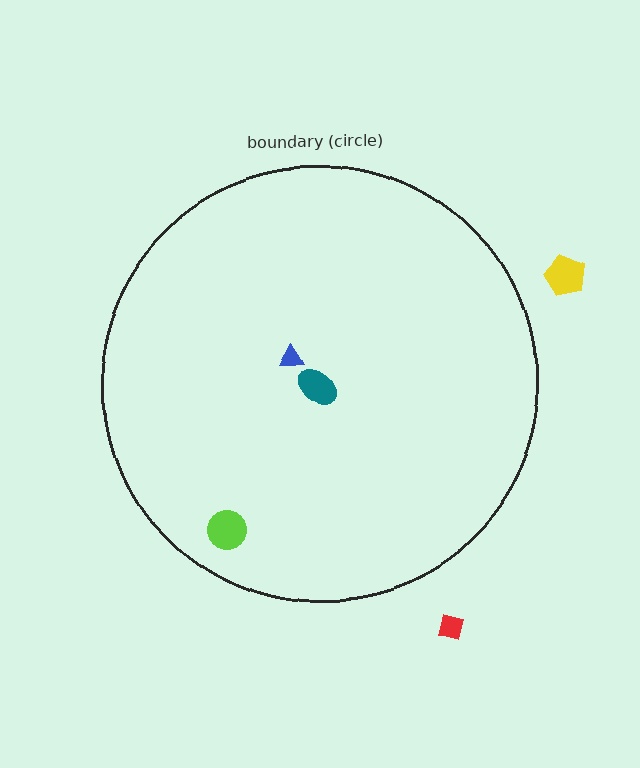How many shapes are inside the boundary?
3 inside, 2 outside.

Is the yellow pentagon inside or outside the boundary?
Outside.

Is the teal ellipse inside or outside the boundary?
Inside.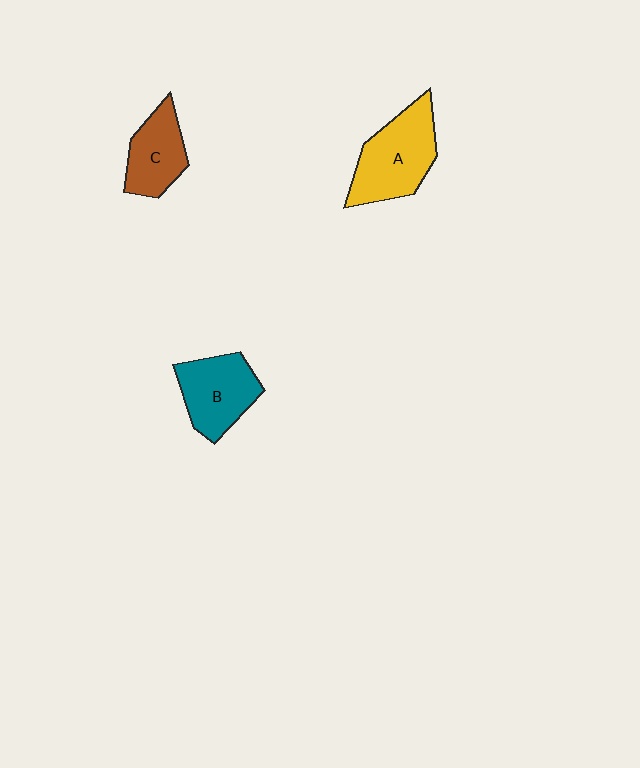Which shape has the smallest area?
Shape C (brown).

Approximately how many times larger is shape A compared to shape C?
Approximately 1.5 times.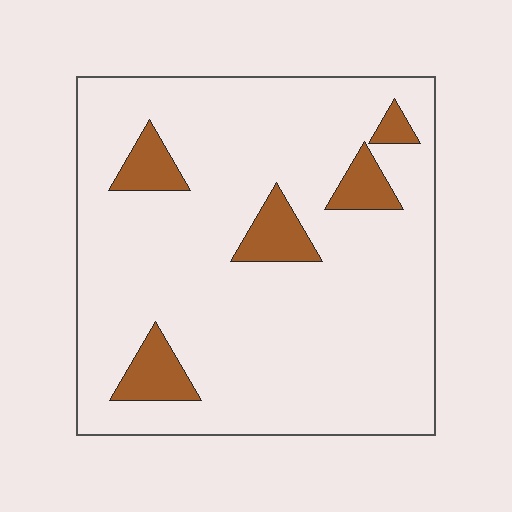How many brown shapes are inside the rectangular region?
5.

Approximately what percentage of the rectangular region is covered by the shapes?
Approximately 10%.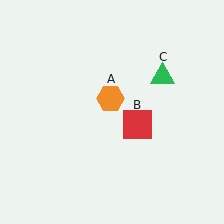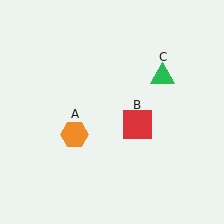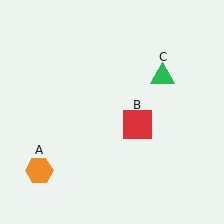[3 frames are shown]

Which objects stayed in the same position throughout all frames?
Red square (object B) and green triangle (object C) remained stationary.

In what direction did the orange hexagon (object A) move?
The orange hexagon (object A) moved down and to the left.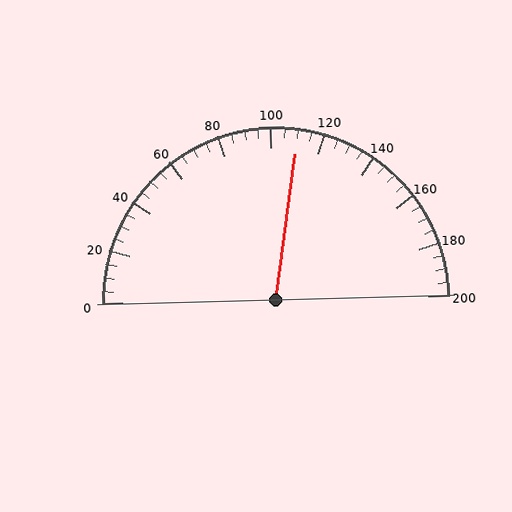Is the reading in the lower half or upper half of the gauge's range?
The reading is in the upper half of the range (0 to 200).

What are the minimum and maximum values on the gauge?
The gauge ranges from 0 to 200.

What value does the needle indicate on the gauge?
The needle indicates approximately 110.